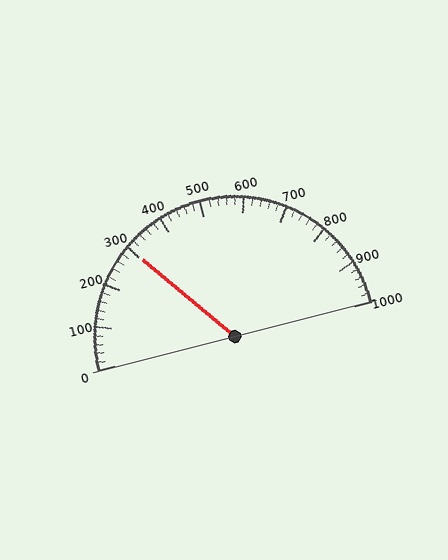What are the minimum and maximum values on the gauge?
The gauge ranges from 0 to 1000.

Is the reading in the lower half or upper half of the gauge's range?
The reading is in the lower half of the range (0 to 1000).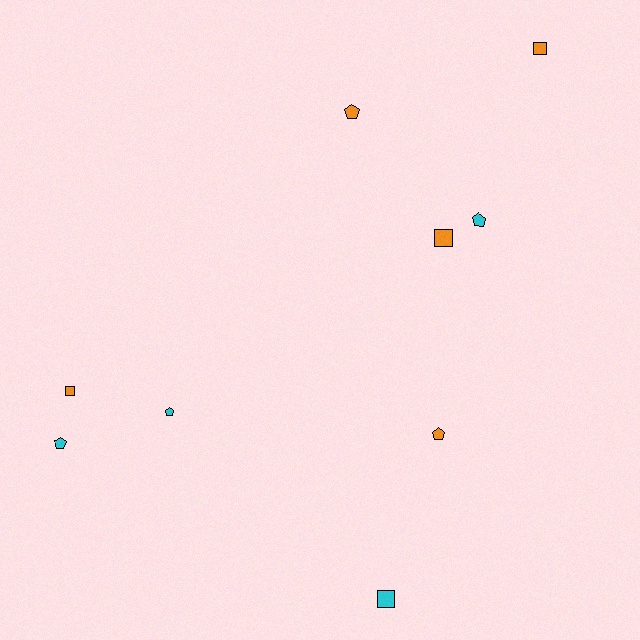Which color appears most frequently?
Orange, with 5 objects.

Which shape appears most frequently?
Pentagon, with 5 objects.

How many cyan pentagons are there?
There are 3 cyan pentagons.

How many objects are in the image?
There are 9 objects.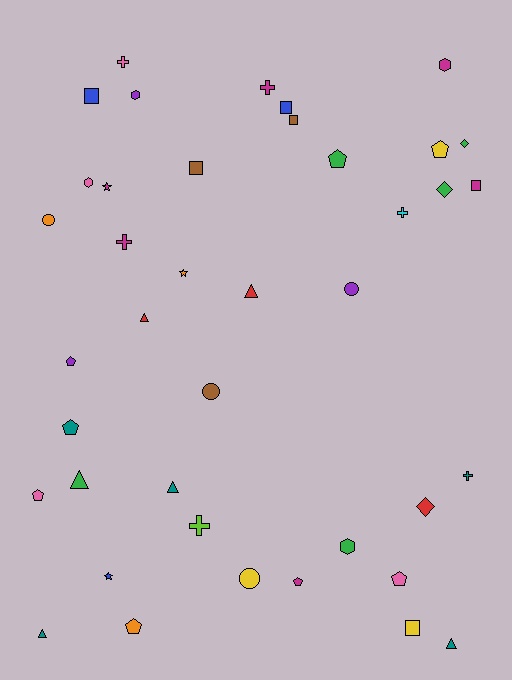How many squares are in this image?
There are 6 squares.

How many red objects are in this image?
There are 3 red objects.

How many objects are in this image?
There are 40 objects.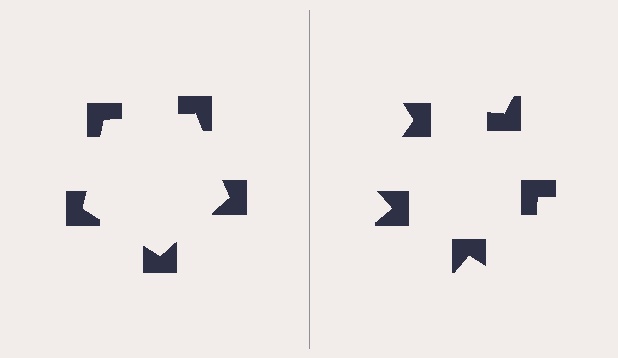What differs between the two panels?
The notched squares are positioned identically on both sides; only the wedge orientations differ. On the left they align to a pentagon; on the right they are misaligned.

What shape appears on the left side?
An illusory pentagon.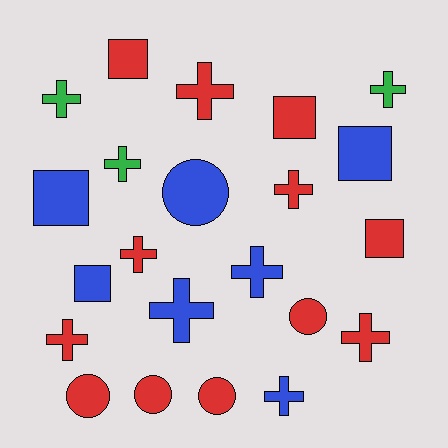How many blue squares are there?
There are 3 blue squares.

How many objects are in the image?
There are 22 objects.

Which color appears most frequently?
Red, with 12 objects.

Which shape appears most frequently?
Cross, with 11 objects.